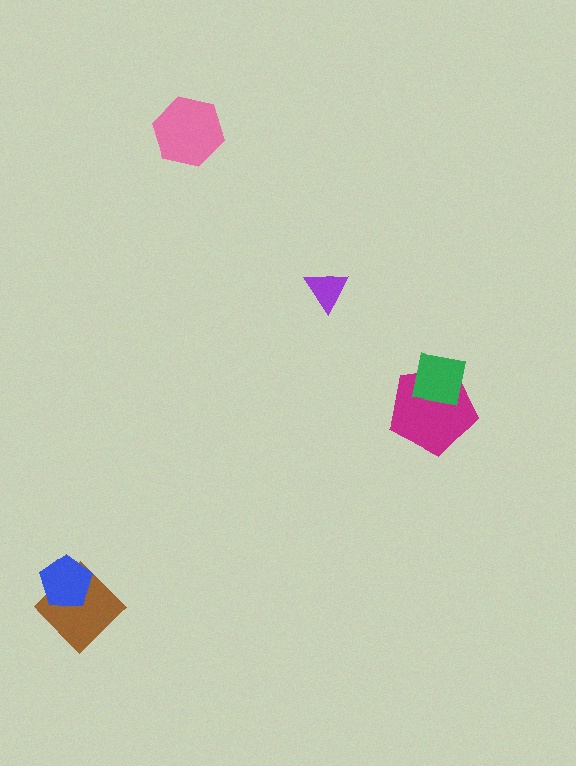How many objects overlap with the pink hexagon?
0 objects overlap with the pink hexagon.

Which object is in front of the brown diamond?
The blue pentagon is in front of the brown diamond.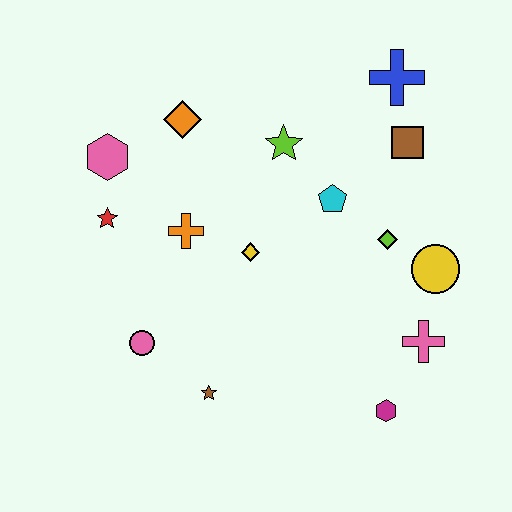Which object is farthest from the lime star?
The magenta hexagon is farthest from the lime star.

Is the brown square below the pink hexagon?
No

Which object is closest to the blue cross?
The brown square is closest to the blue cross.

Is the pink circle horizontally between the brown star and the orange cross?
No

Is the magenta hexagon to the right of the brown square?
No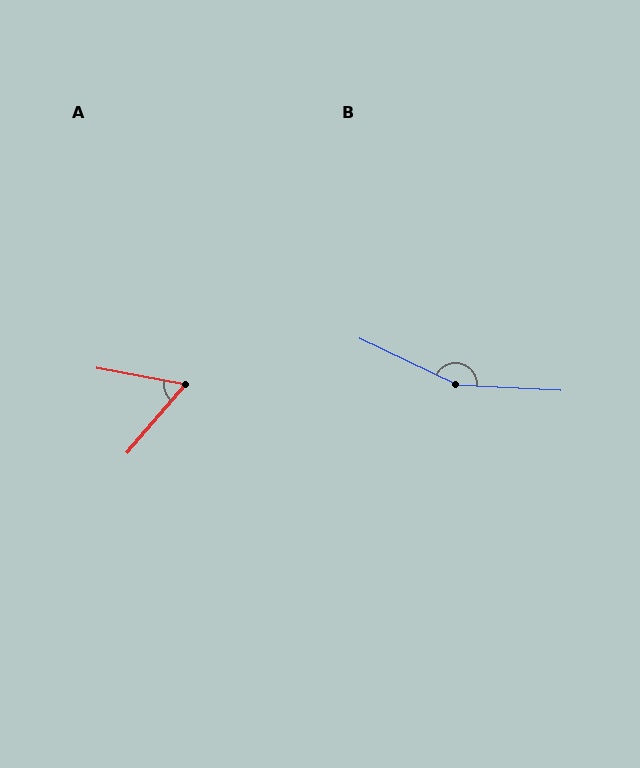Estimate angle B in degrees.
Approximately 157 degrees.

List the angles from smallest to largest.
A (60°), B (157°).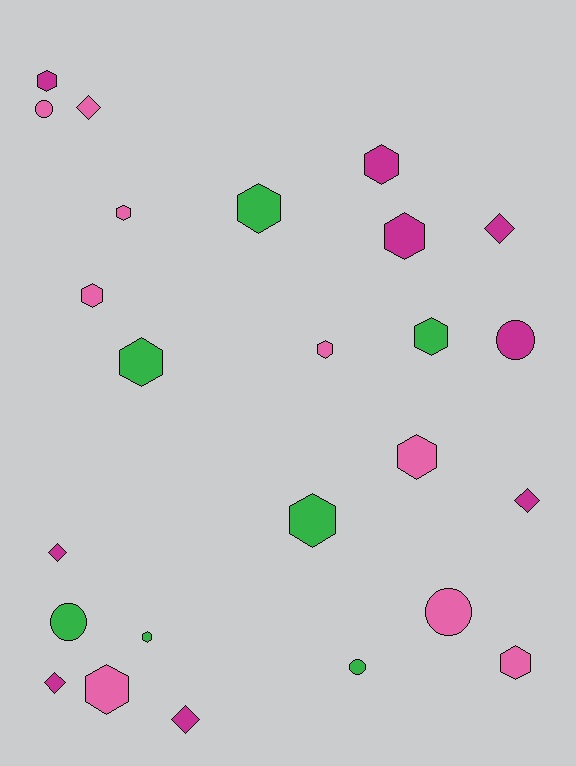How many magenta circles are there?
There is 1 magenta circle.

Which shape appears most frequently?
Hexagon, with 14 objects.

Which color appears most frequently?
Magenta, with 9 objects.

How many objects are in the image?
There are 25 objects.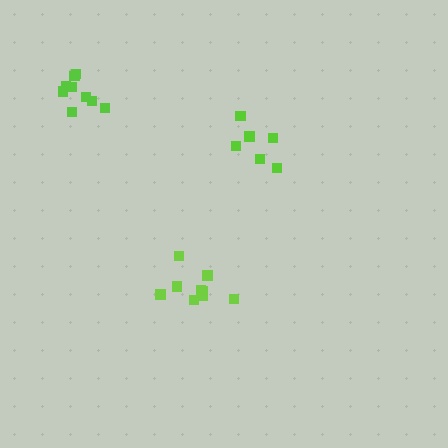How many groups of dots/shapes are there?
There are 3 groups.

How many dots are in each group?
Group 1: 6 dots, Group 2: 9 dots, Group 3: 9 dots (24 total).